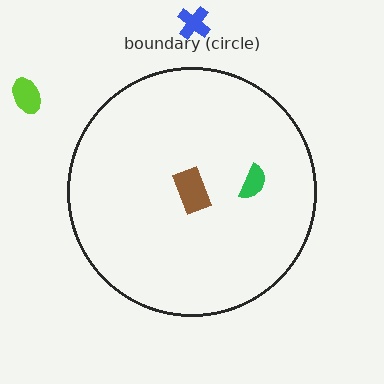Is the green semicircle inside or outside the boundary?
Inside.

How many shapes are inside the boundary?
2 inside, 2 outside.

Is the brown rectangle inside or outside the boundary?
Inside.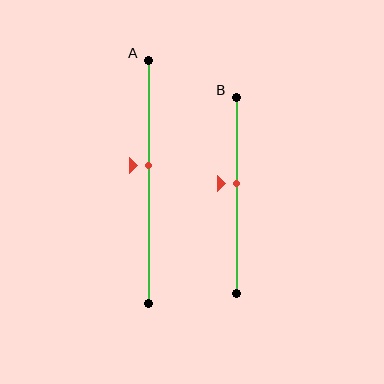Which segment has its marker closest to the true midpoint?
Segment B has its marker closest to the true midpoint.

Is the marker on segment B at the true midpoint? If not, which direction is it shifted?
No, the marker on segment B is shifted upward by about 6% of the segment length.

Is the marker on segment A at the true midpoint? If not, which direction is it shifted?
No, the marker on segment A is shifted upward by about 7% of the segment length.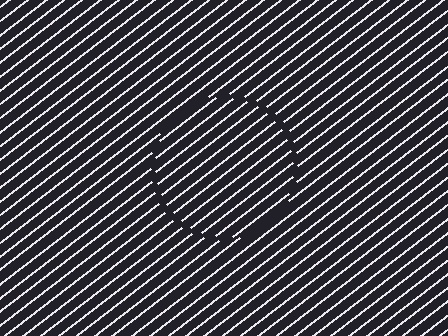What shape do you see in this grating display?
An illusory circle. The interior of the shape contains the same grating, shifted by half a period — the contour is defined by the phase discontinuity where line-ends from the inner and outer gratings abut.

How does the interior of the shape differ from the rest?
The interior of the shape contains the same grating, shifted by half a period — the contour is defined by the phase discontinuity where line-ends from the inner and outer gratings abut.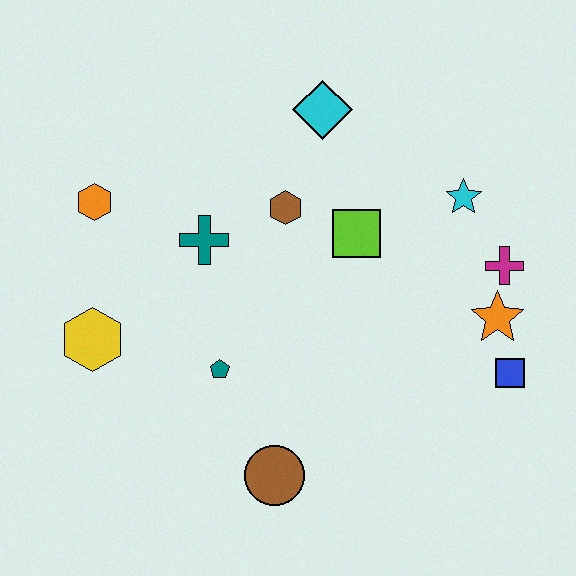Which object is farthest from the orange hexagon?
The blue square is farthest from the orange hexagon.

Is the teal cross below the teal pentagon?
No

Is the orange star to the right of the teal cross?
Yes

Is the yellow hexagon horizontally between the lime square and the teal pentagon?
No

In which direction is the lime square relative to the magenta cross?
The lime square is to the left of the magenta cross.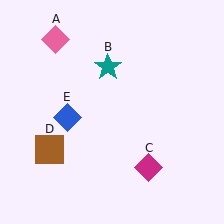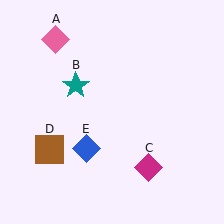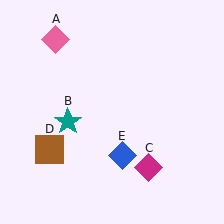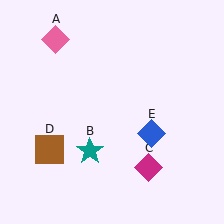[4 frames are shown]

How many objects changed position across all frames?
2 objects changed position: teal star (object B), blue diamond (object E).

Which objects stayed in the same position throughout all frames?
Pink diamond (object A) and magenta diamond (object C) and brown square (object D) remained stationary.